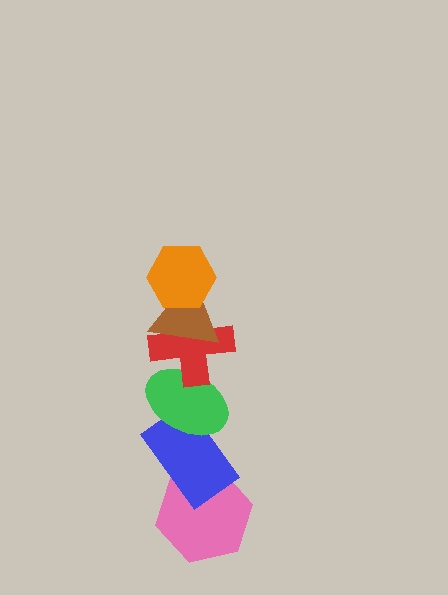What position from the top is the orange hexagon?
The orange hexagon is 1st from the top.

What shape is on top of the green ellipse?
The red cross is on top of the green ellipse.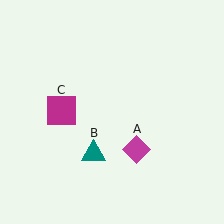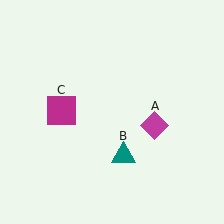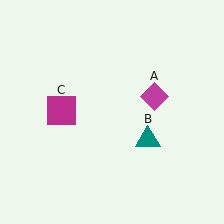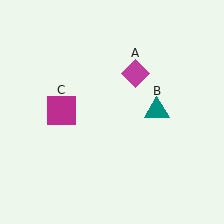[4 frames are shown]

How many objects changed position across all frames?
2 objects changed position: magenta diamond (object A), teal triangle (object B).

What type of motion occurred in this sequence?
The magenta diamond (object A), teal triangle (object B) rotated counterclockwise around the center of the scene.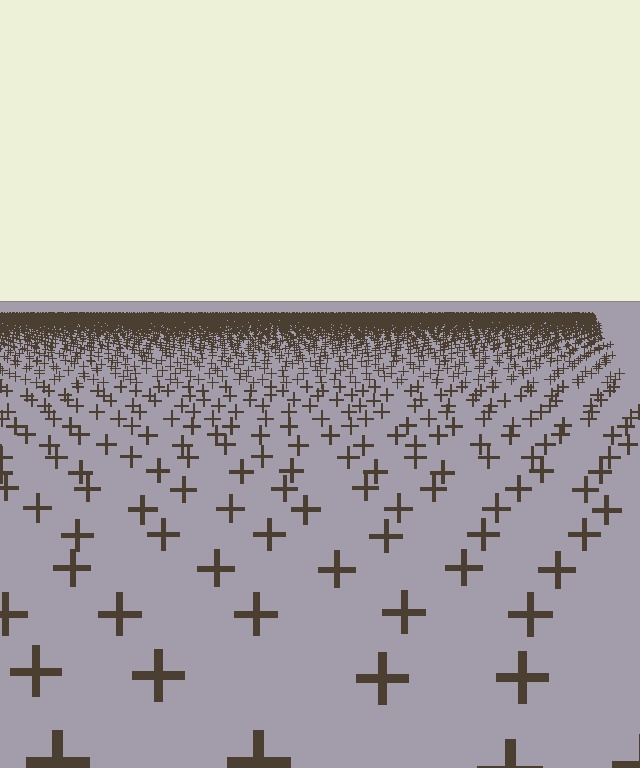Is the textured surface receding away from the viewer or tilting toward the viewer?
The surface is receding away from the viewer. Texture elements get smaller and denser toward the top.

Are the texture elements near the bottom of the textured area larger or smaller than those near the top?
Larger. Near the bottom, elements are closer to the viewer and appear at a bigger on-screen size.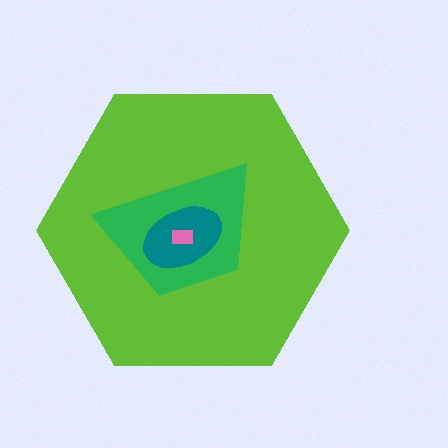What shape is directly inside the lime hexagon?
The green trapezoid.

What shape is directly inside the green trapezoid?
The teal ellipse.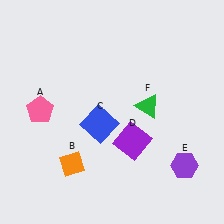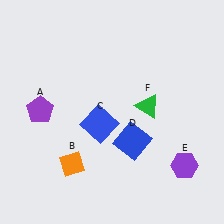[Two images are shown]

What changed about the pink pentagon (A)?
In Image 1, A is pink. In Image 2, it changed to purple.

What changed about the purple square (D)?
In Image 1, D is purple. In Image 2, it changed to blue.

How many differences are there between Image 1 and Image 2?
There are 2 differences between the two images.